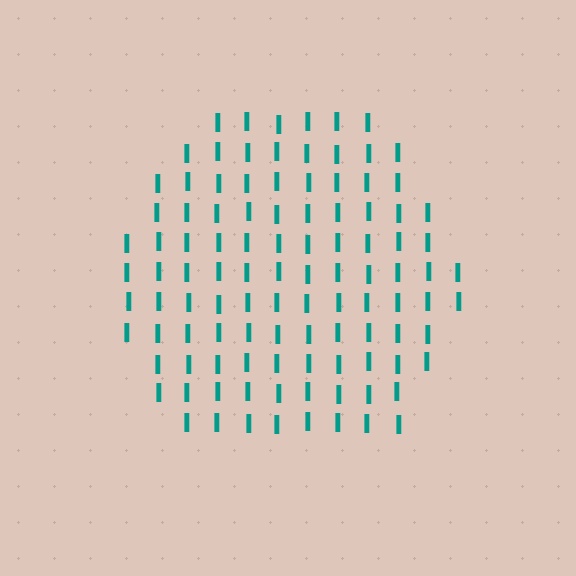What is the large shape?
The large shape is a hexagon.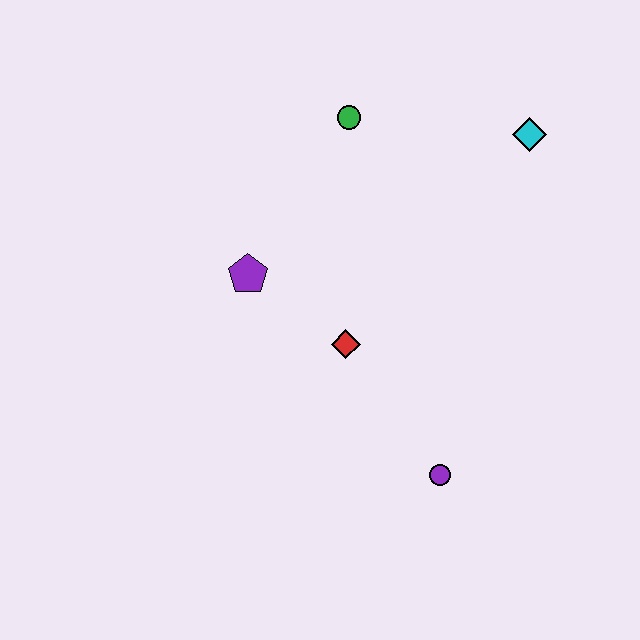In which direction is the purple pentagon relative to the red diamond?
The purple pentagon is to the left of the red diamond.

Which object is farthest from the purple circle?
The green circle is farthest from the purple circle.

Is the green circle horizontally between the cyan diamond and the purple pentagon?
Yes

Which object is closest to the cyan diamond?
The green circle is closest to the cyan diamond.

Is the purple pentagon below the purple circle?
No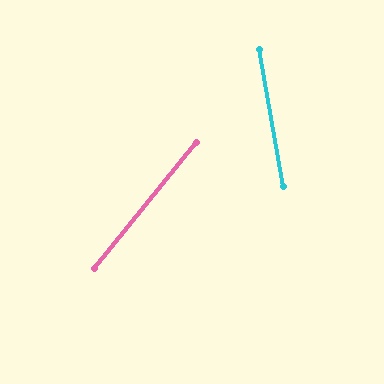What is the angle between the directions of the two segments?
Approximately 49 degrees.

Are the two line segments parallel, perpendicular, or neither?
Neither parallel nor perpendicular — they differ by about 49°.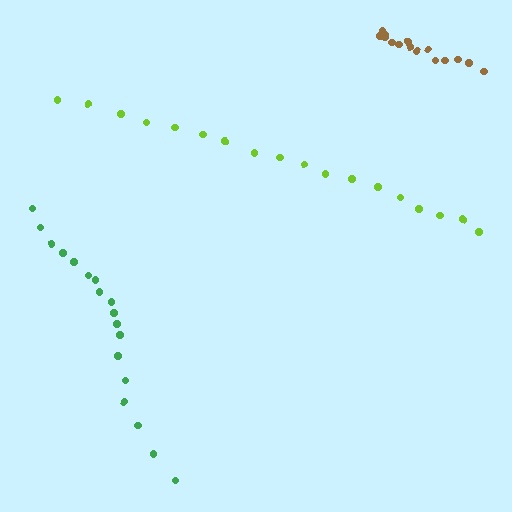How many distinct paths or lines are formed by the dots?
There are 3 distinct paths.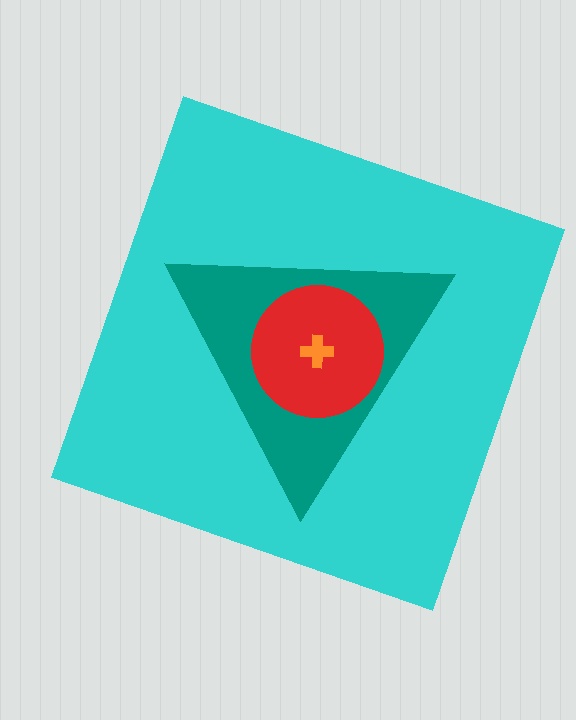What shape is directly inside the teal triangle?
The red circle.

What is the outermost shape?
The cyan square.